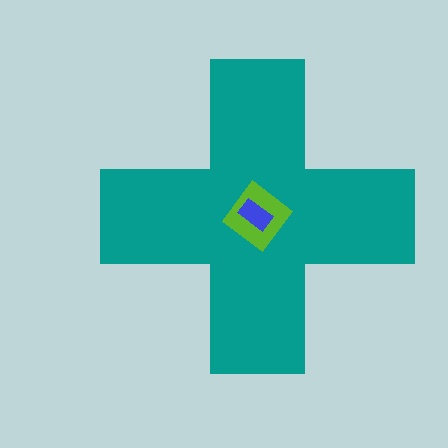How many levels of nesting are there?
3.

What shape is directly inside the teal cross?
The lime diamond.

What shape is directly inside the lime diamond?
The blue rectangle.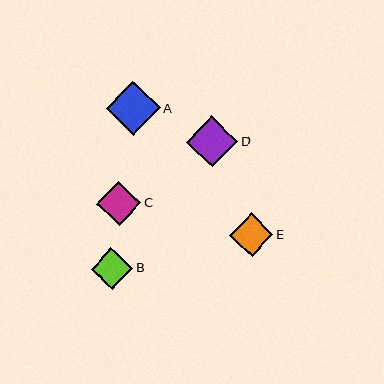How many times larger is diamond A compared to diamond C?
Diamond A is approximately 1.2 times the size of diamond C.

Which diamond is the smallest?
Diamond B is the smallest with a size of approximately 41 pixels.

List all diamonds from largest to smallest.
From largest to smallest: A, D, C, E, B.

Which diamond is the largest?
Diamond A is the largest with a size of approximately 54 pixels.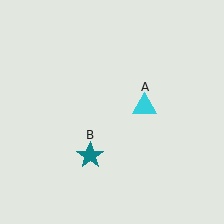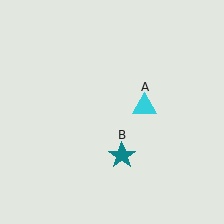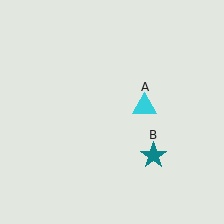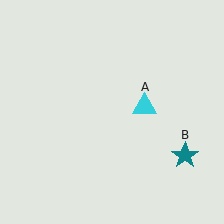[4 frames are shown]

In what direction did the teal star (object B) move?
The teal star (object B) moved right.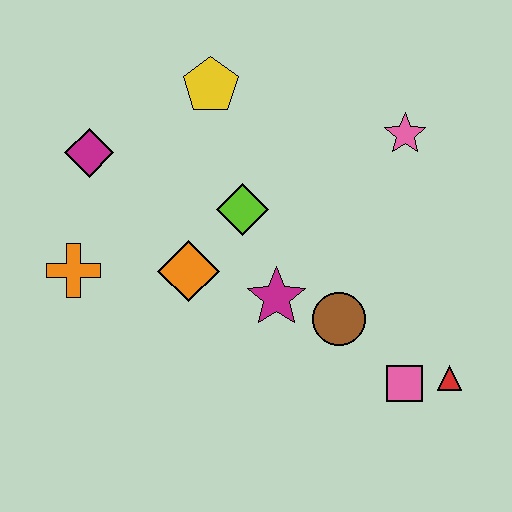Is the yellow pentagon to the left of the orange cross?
No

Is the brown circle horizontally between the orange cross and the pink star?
Yes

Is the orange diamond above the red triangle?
Yes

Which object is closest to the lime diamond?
The orange diamond is closest to the lime diamond.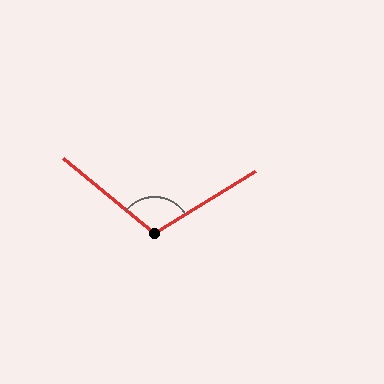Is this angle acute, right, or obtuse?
It is obtuse.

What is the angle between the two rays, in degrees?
Approximately 108 degrees.